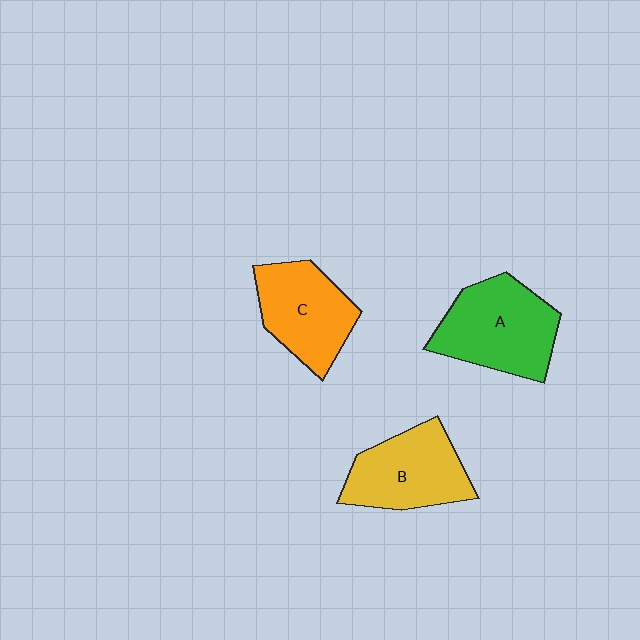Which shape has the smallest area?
Shape C (orange).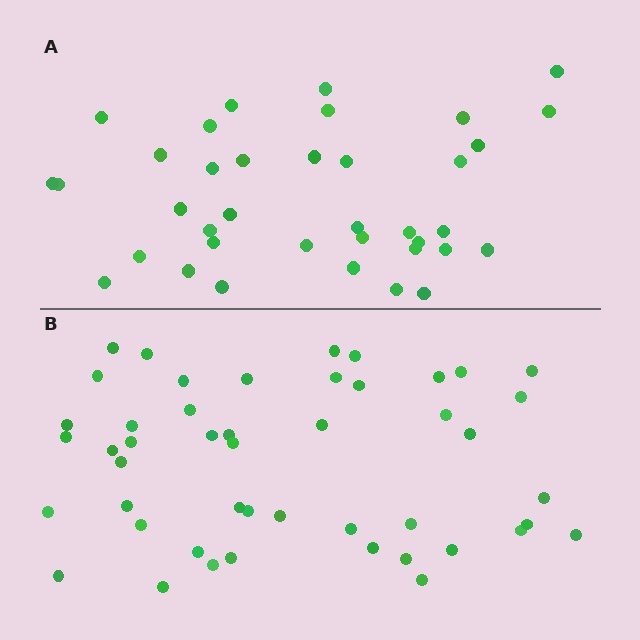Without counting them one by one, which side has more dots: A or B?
Region B (the bottom region) has more dots.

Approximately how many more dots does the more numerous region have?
Region B has roughly 10 or so more dots than region A.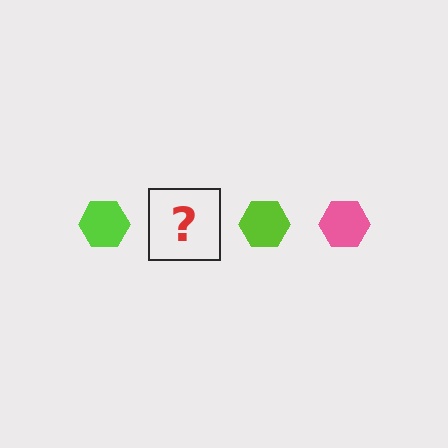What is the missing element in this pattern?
The missing element is a pink hexagon.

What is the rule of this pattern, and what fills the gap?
The rule is that the pattern cycles through lime, pink hexagons. The gap should be filled with a pink hexagon.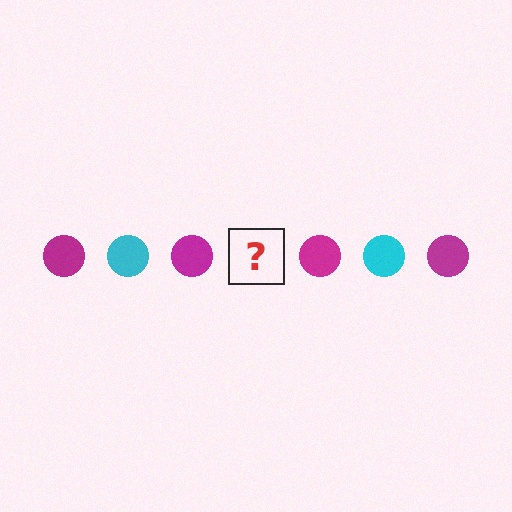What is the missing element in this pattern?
The missing element is a cyan circle.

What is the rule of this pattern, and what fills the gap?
The rule is that the pattern cycles through magenta, cyan circles. The gap should be filled with a cyan circle.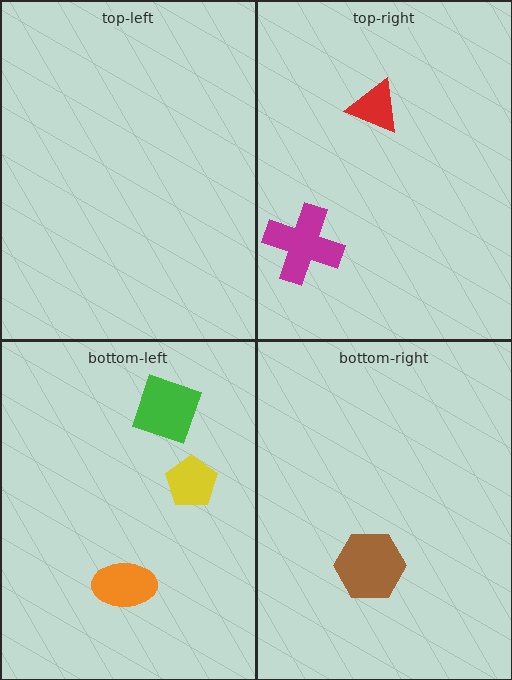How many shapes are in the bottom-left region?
3.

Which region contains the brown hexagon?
The bottom-right region.